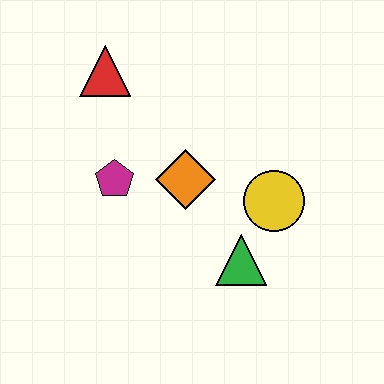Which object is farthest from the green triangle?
The red triangle is farthest from the green triangle.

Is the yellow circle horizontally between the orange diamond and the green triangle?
No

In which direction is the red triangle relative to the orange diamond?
The red triangle is above the orange diamond.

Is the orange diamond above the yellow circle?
Yes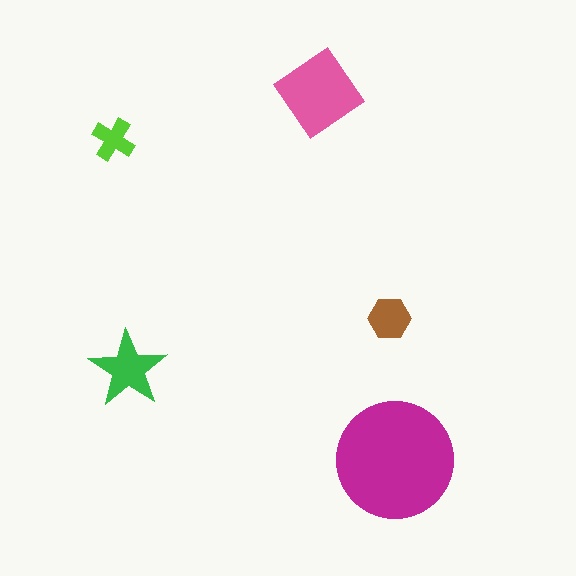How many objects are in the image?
There are 5 objects in the image.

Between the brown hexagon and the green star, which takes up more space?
The green star.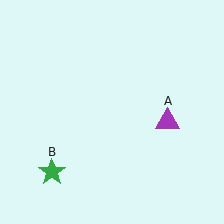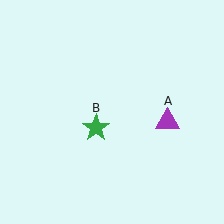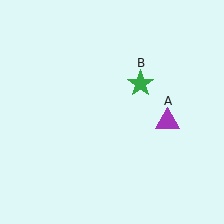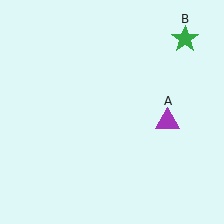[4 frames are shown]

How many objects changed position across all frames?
1 object changed position: green star (object B).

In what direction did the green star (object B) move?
The green star (object B) moved up and to the right.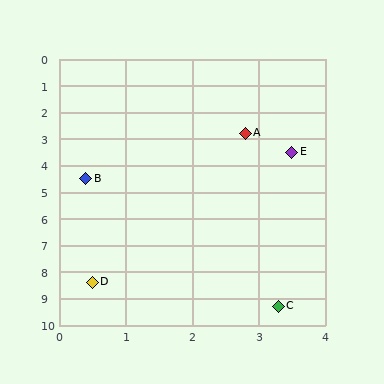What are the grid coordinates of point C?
Point C is at approximately (3.3, 9.3).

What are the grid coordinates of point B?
Point B is at approximately (0.4, 4.5).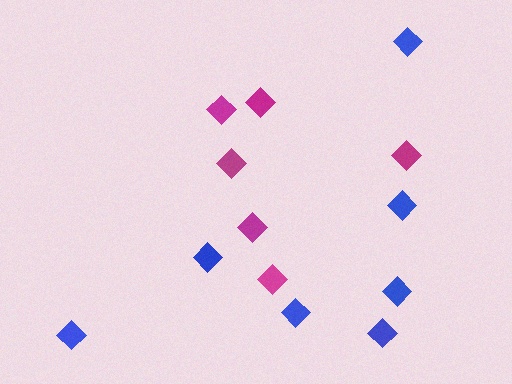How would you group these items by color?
There are 2 groups: one group of magenta diamonds (6) and one group of blue diamonds (7).